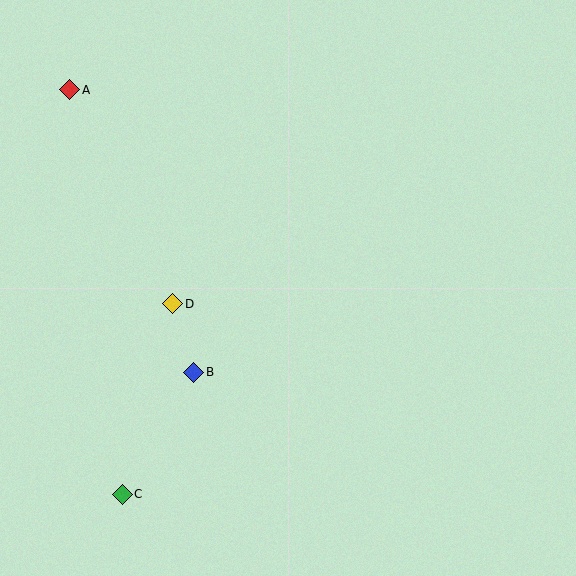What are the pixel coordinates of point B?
Point B is at (194, 372).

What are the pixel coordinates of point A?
Point A is at (70, 90).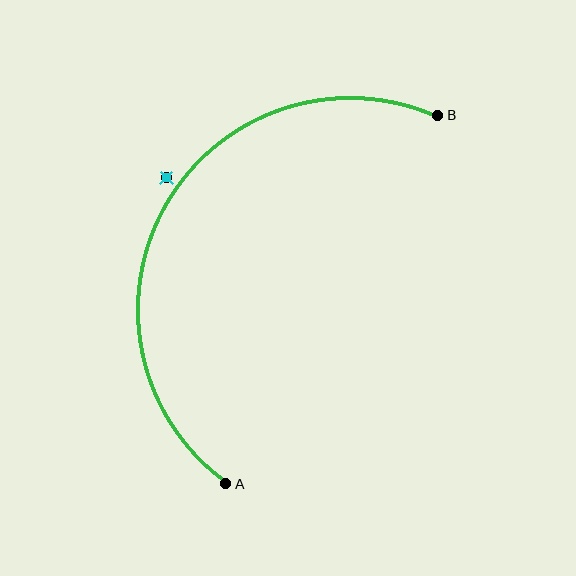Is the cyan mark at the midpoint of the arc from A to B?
No — the cyan mark does not lie on the arc at all. It sits slightly outside the curve.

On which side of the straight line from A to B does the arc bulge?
The arc bulges to the left of the straight line connecting A and B.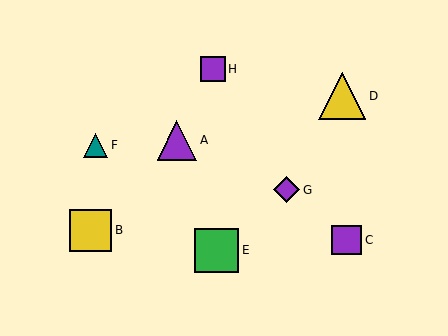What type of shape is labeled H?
Shape H is a purple square.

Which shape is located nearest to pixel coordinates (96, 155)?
The teal triangle (labeled F) at (96, 145) is nearest to that location.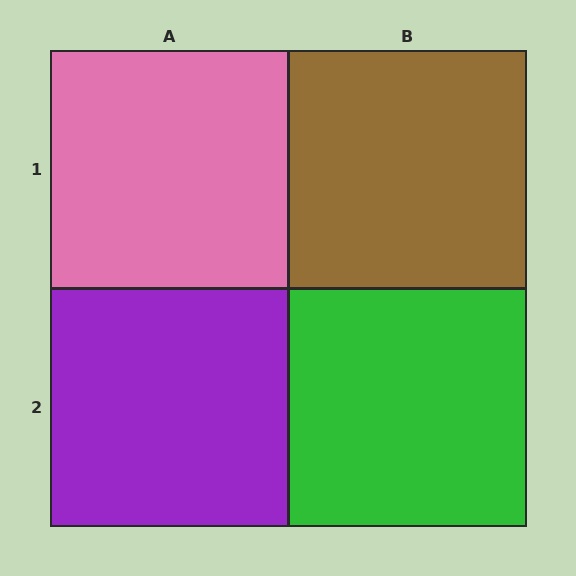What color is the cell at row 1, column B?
Brown.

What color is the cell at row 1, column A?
Pink.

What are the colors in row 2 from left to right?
Purple, green.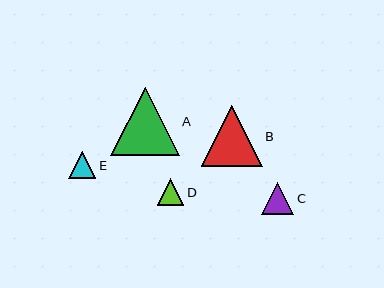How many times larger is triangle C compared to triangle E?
Triangle C is approximately 1.2 times the size of triangle E.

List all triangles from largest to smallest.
From largest to smallest: A, B, C, E, D.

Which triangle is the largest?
Triangle A is the largest with a size of approximately 68 pixels.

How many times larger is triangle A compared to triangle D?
Triangle A is approximately 2.5 times the size of triangle D.